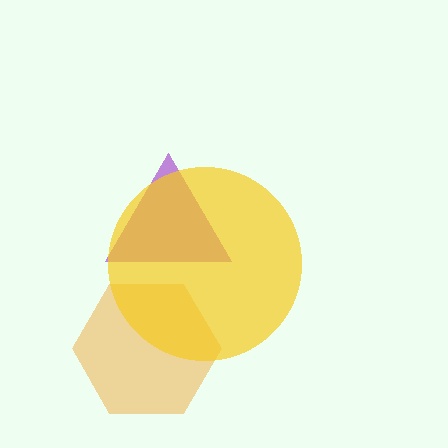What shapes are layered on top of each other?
The layered shapes are: a purple triangle, an orange hexagon, a yellow circle.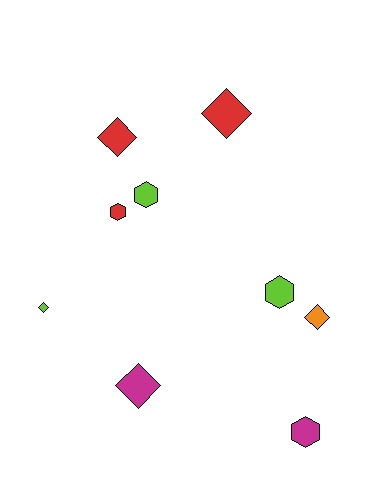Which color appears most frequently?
Lime, with 3 objects.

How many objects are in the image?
There are 9 objects.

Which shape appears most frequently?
Diamond, with 5 objects.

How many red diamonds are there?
There are 2 red diamonds.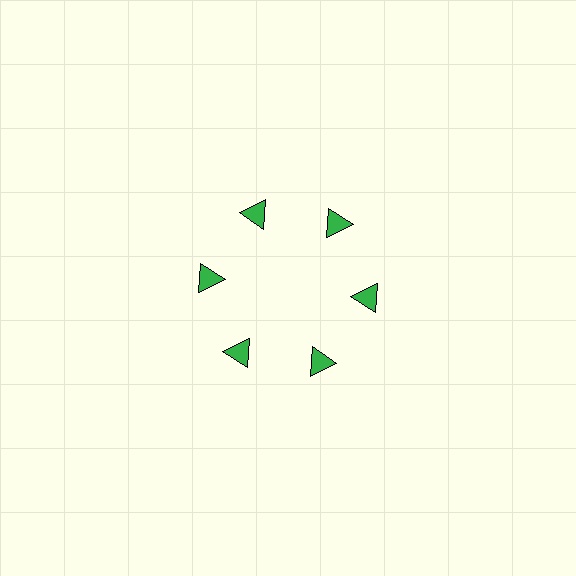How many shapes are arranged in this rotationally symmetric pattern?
There are 6 shapes, arranged in 6 groups of 1.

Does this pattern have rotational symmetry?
Yes, this pattern has 6-fold rotational symmetry. It looks the same after rotating 60 degrees around the center.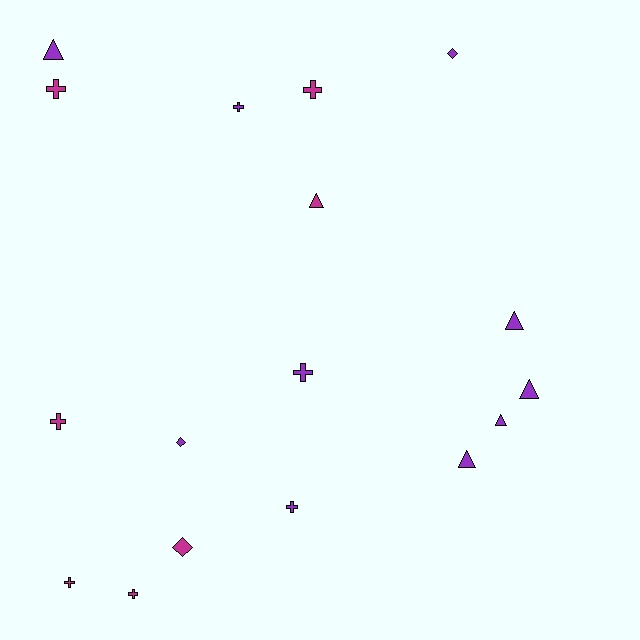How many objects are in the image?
There are 17 objects.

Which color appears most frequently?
Purple, with 10 objects.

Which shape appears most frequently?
Cross, with 8 objects.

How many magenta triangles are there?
There is 1 magenta triangle.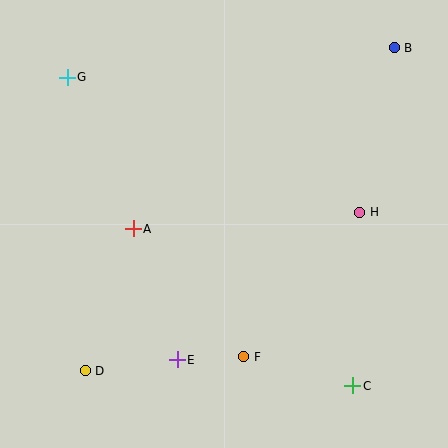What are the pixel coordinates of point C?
Point C is at (353, 386).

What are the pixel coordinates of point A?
Point A is at (133, 229).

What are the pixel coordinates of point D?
Point D is at (85, 371).